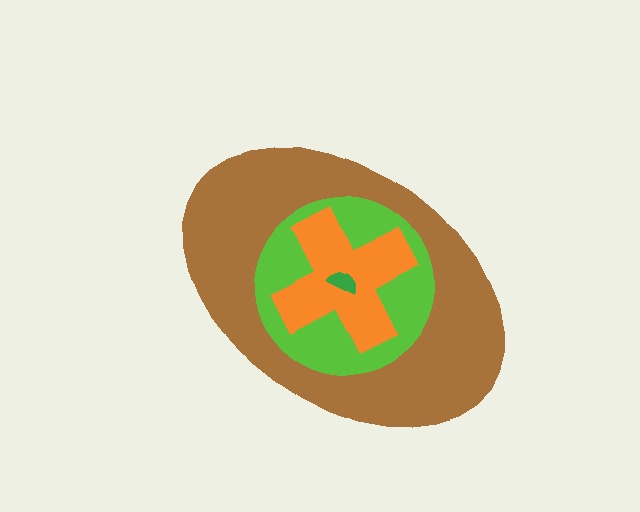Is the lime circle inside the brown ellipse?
Yes.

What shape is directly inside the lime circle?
The orange cross.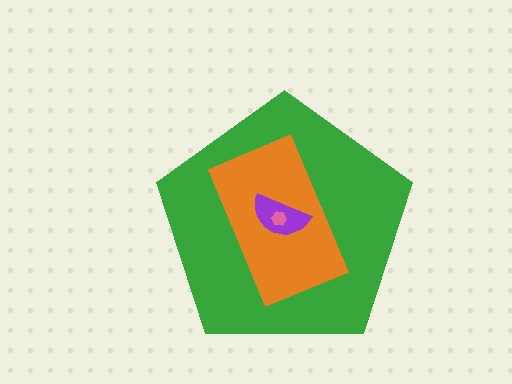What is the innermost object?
The pink hexagon.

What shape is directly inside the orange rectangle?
The purple semicircle.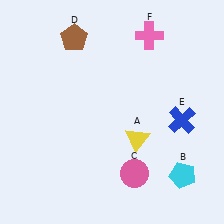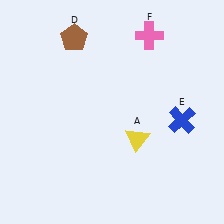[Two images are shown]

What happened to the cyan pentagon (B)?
The cyan pentagon (B) was removed in Image 2. It was in the bottom-right area of Image 1.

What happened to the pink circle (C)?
The pink circle (C) was removed in Image 2. It was in the bottom-right area of Image 1.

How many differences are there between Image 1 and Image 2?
There are 2 differences between the two images.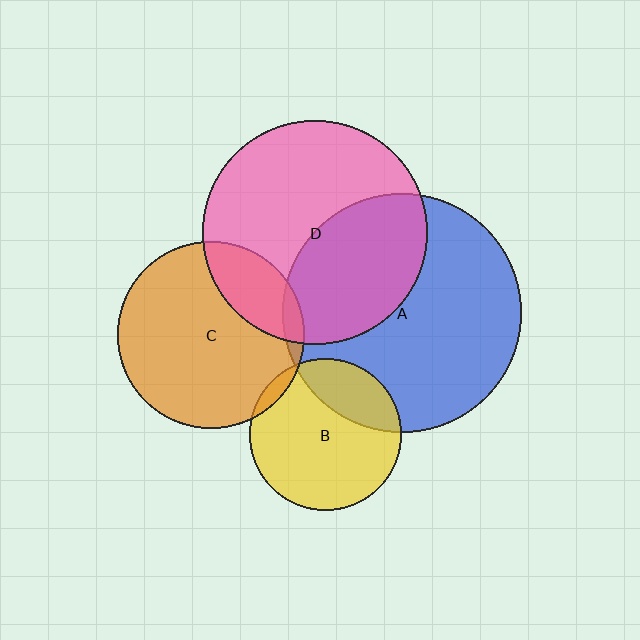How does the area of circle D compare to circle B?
Approximately 2.2 times.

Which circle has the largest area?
Circle A (blue).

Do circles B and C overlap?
Yes.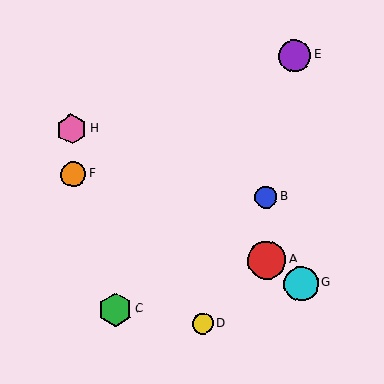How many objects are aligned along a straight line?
3 objects (A, G, H) are aligned along a straight line.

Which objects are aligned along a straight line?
Objects A, G, H are aligned along a straight line.